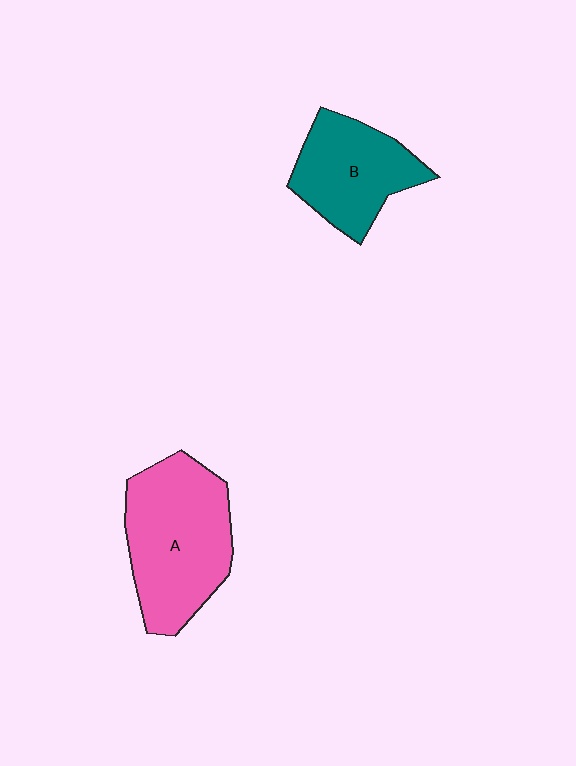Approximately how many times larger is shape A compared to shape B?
Approximately 1.4 times.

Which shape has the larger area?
Shape A (pink).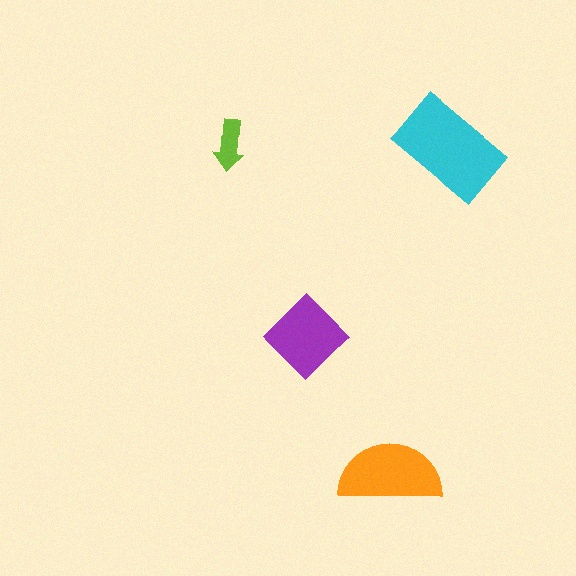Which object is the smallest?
The lime arrow.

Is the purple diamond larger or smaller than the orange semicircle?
Smaller.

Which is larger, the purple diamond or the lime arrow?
The purple diamond.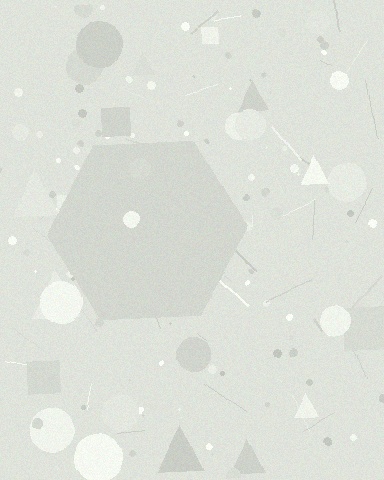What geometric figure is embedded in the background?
A hexagon is embedded in the background.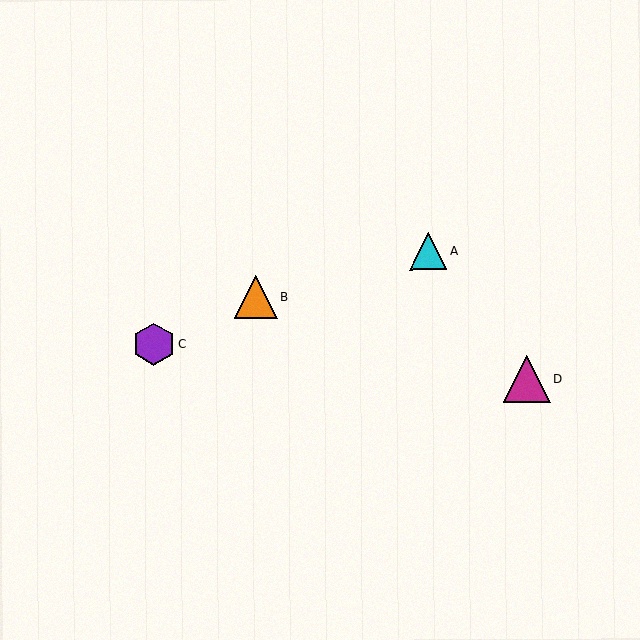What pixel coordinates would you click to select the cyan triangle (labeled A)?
Click at (428, 252) to select the cyan triangle A.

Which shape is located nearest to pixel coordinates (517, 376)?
The magenta triangle (labeled D) at (527, 379) is nearest to that location.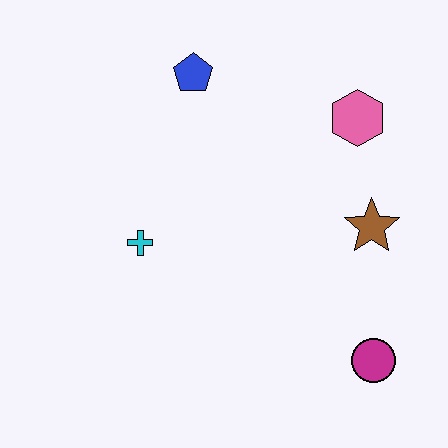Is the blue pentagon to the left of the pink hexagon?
Yes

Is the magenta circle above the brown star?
No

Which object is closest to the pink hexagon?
The brown star is closest to the pink hexagon.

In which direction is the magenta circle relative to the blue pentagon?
The magenta circle is below the blue pentagon.